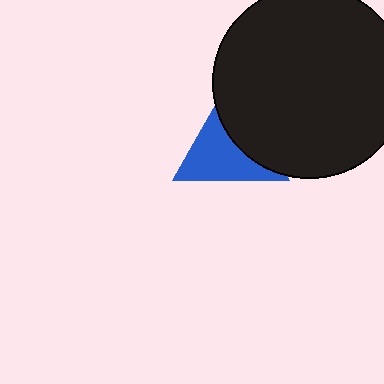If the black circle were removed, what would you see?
You would see the complete blue triangle.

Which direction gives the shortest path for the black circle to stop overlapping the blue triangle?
Moving right gives the shortest separation.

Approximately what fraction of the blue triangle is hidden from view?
Roughly 41% of the blue triangle is hidden behind the black circle.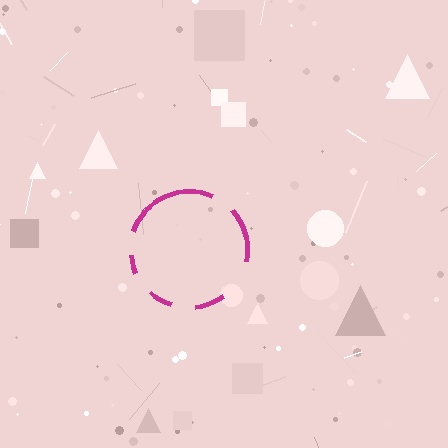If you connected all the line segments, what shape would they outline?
They would outline a circle.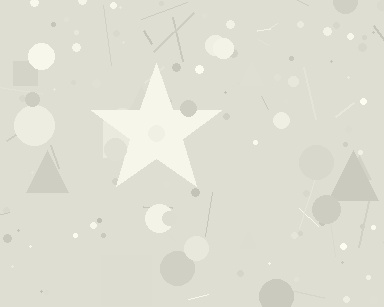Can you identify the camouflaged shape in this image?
The camouflaged shape is a star.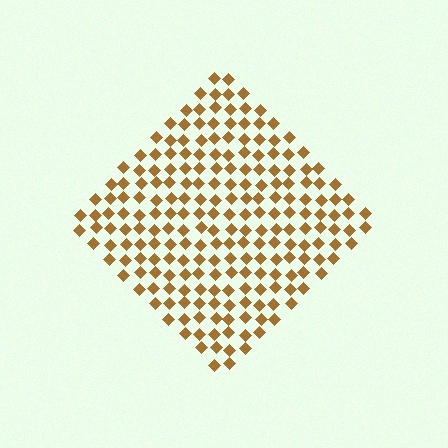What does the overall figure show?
The overall figure shows a diamond.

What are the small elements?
The small elements are diamonds.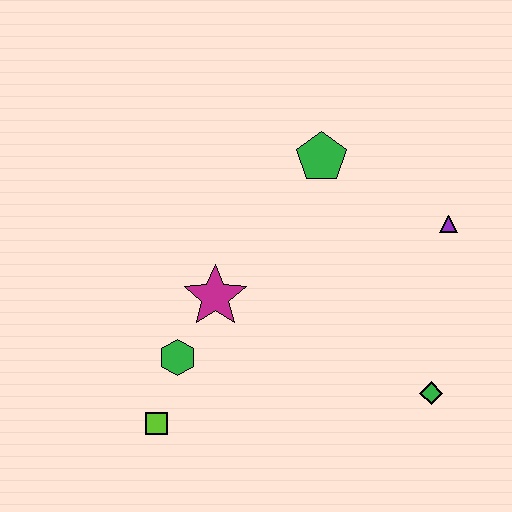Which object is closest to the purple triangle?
The green pentagon is closest to the purple triangle.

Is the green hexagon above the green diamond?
Yes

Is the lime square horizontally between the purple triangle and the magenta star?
No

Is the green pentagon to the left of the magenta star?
No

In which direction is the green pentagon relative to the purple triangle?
The green pentagon is to the left of the purple triangle.